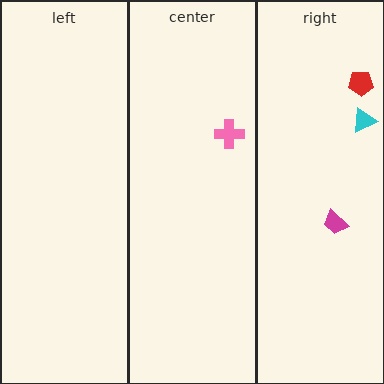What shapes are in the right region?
The red pentagon, the magenta trapezoid, the cyan triangle.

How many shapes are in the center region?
1.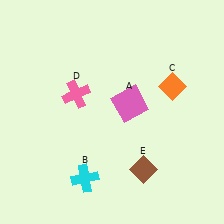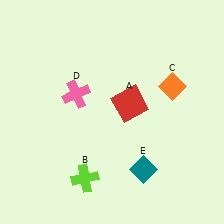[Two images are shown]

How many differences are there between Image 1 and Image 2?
There are 3 differences between the two images.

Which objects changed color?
A changed from pink to red. B changed from cyan to lime. E changed from brown to teal.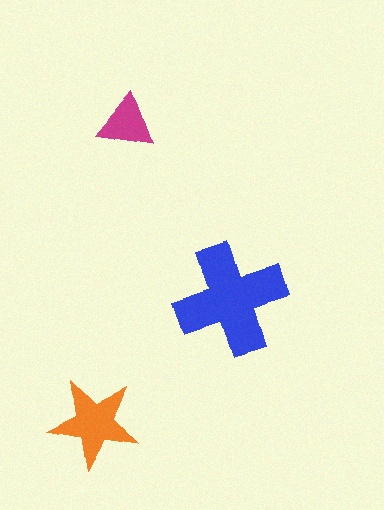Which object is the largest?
The blue cross.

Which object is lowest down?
The orange star is bottommost.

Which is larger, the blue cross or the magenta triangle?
The blue cross.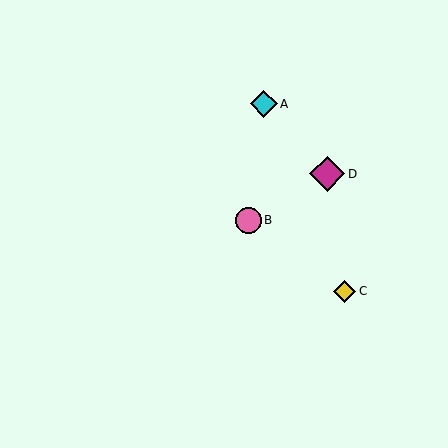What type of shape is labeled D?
Shape D is a magenta diamond.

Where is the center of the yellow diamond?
The center of the yellow diamond is at (344, 291).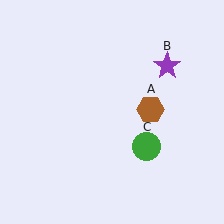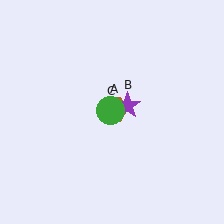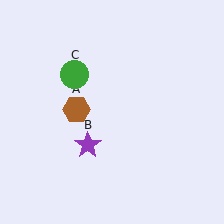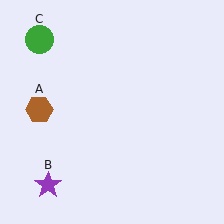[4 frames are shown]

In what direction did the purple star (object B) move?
The purple star (object B) moved down and to the left.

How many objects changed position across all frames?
3 objects changed position: brown hexagon (object A), purple star (object B), green circle (object C).